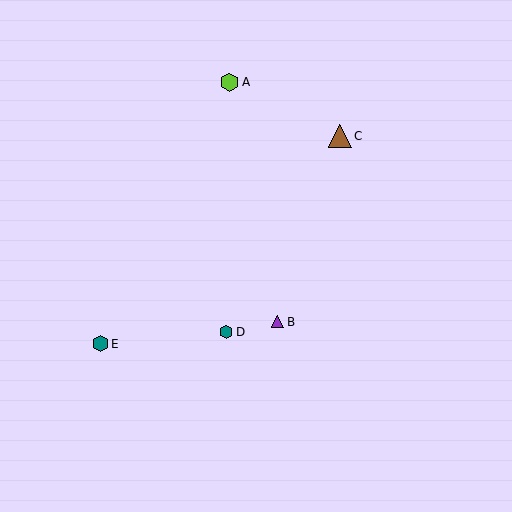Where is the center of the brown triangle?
The center of the brown triangle is at (340, 136).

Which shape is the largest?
The brown triangle (labeled C) is the largest.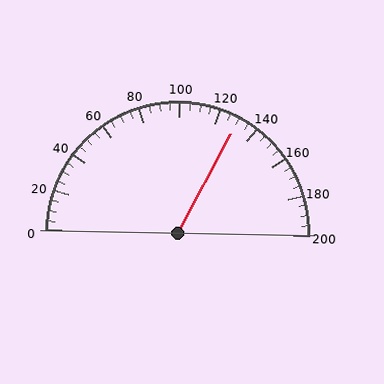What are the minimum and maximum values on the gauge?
The gauge ranges from 0 to 200.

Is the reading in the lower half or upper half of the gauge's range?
The reading is in the upper half of the range (0 to 200).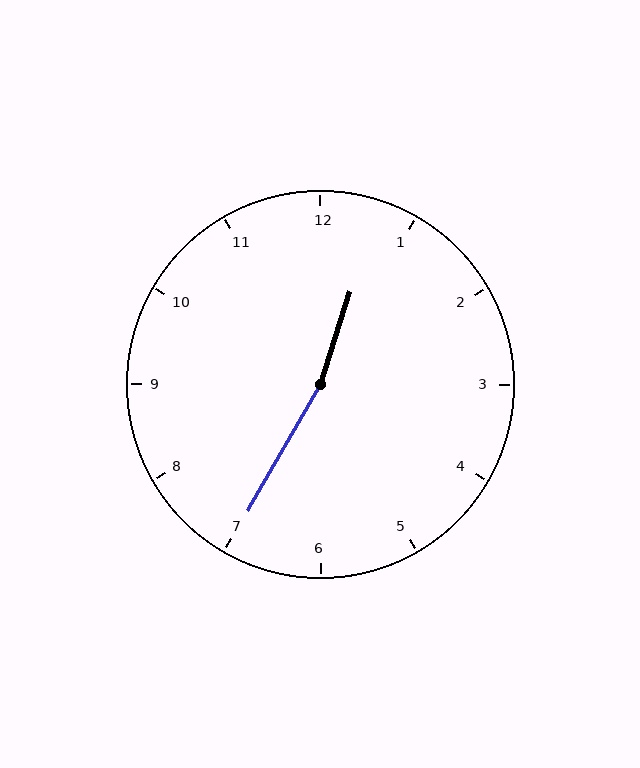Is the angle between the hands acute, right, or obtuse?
It is obtuse.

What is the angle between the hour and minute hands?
Approximately 168 degrees.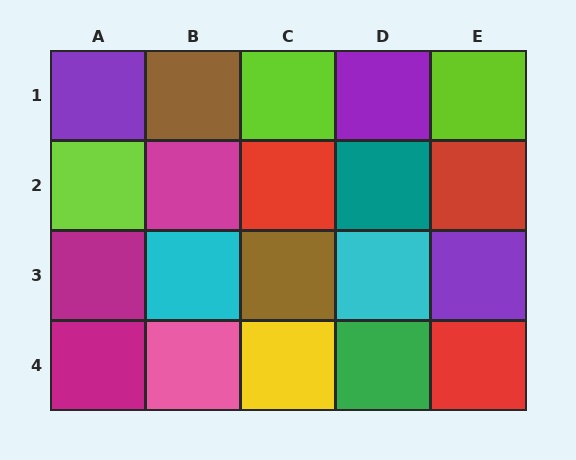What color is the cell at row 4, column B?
Pink.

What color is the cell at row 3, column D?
Cyan.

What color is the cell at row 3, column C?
Brown.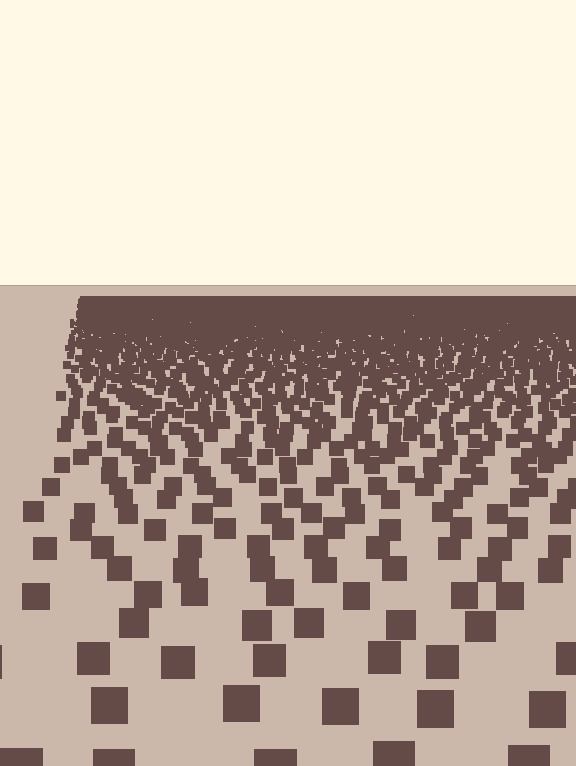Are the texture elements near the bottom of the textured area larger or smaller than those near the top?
Larger. Near the bottom, elements are closer to the viewer and appear at a bigger on-screen size.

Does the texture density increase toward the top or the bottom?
Density increases toward the top.